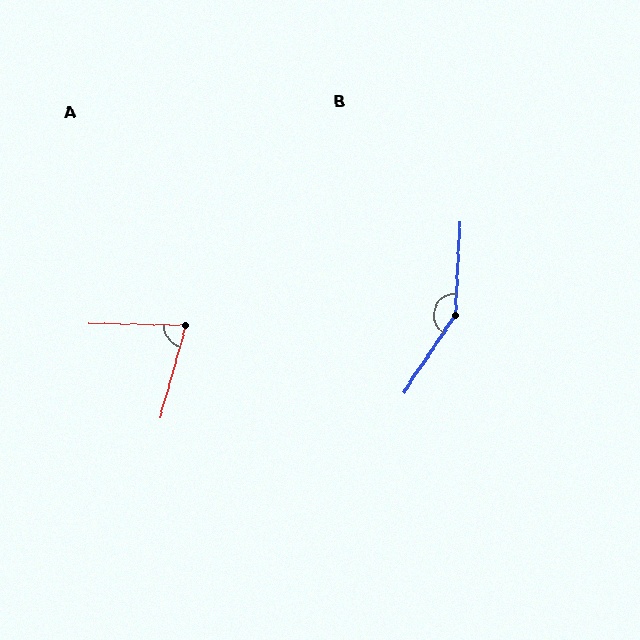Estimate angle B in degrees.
Approximately 150 degrees.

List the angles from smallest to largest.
A (75°), B (150°).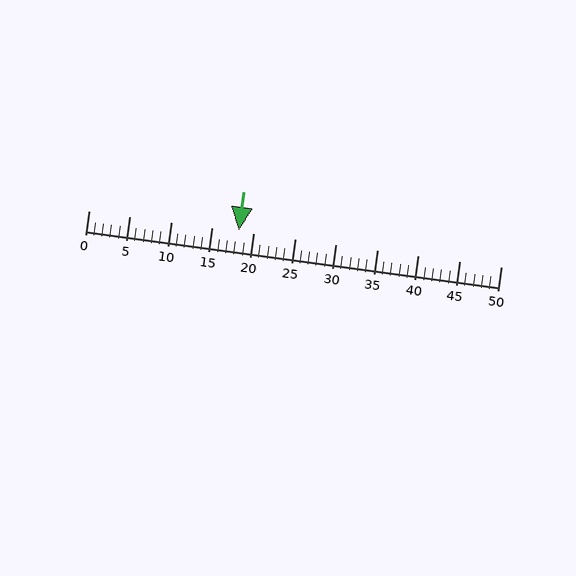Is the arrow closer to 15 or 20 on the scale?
The arrow is closer to 20.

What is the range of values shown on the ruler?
The ruler shows values from 0 to 50.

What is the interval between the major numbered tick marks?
The major tick marks are spaced 5 units apart.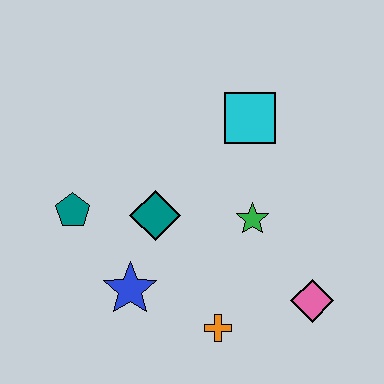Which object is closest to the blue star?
The teal diamond is closest to the blue star.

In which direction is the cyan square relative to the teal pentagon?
The cyan square is to the right of the teal pentagon.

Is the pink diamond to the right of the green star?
Yes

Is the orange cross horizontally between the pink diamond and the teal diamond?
Yes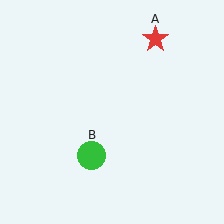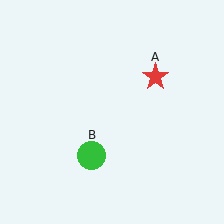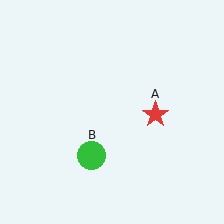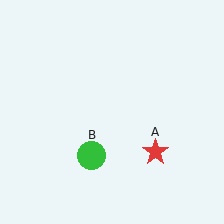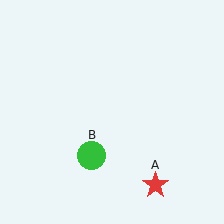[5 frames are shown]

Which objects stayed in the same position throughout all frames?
Green circle (object B) remained stationary.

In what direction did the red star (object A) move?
The red star (object A) moved down.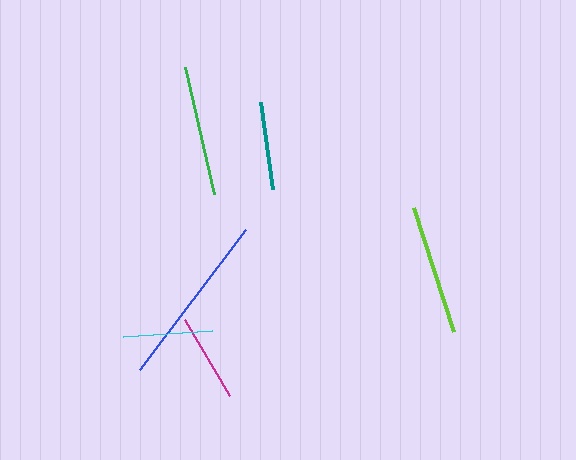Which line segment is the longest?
The blue line is the longest at approximately 175 pixels.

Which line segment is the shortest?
The teal line is the shortest at approximately 88 pixels.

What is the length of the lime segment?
The lime segment is approximately 130 pixels long.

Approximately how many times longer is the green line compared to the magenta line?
The green line is approximately 1.5 times the length of the magenta line.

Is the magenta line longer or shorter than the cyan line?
The cyan line is longer than the magenta line.